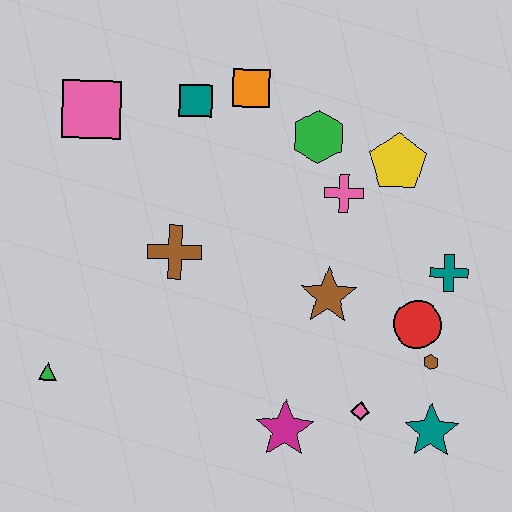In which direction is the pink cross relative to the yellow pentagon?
The pink cross is to the left of the yellow pentagon.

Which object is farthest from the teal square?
The teal star is farthest from the teal square.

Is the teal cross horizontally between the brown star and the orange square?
No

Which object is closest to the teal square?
The orange square is closest to the teal square.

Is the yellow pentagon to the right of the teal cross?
No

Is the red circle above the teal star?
Yes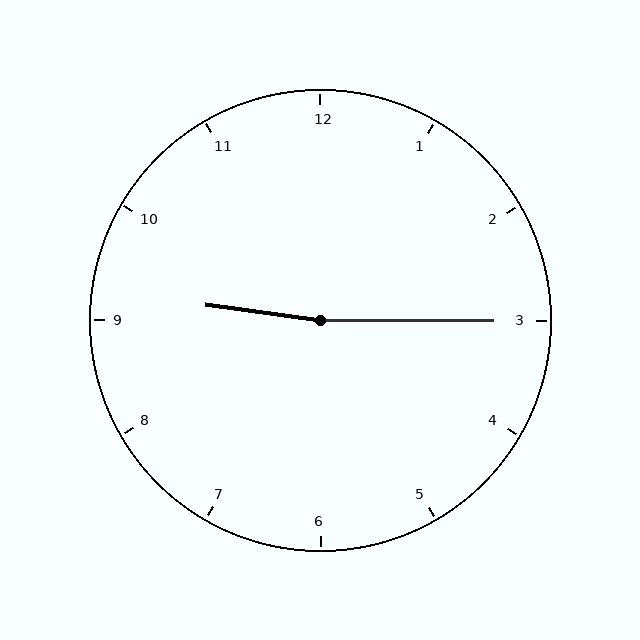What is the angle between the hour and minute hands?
Approximately 172 degrees.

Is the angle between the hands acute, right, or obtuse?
It is obtuse.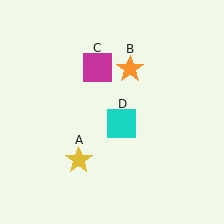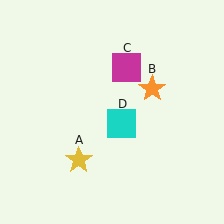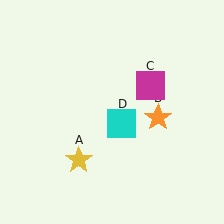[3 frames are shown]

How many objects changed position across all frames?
2 objects changed position: orange star (object B), magenta square (object C).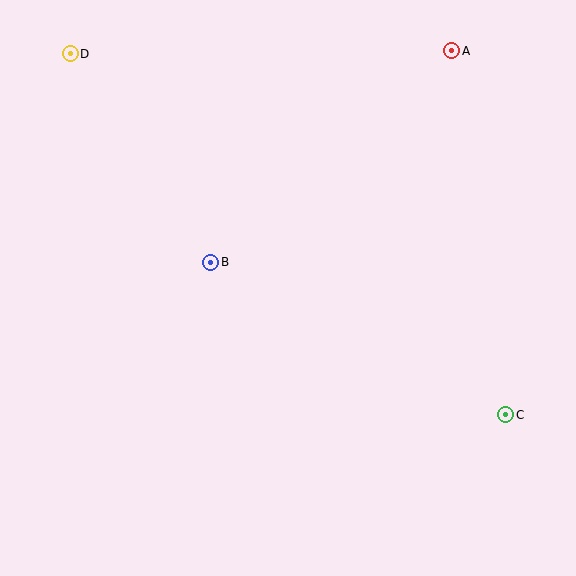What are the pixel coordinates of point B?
Point B is at (211, 262).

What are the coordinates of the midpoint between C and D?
The midpoint between C and D is at (288, 234).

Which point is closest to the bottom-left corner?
Point B is closest to the bottom-left corner.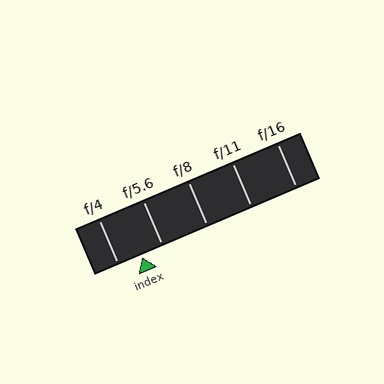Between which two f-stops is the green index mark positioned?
The index mark is between f/4 and f/5.6.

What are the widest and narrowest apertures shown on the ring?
The widest aperture shown is f/4 and the narrowest is f/16.